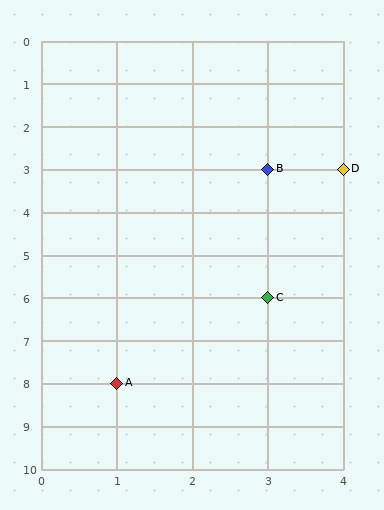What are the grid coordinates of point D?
Point D is at grid coordinates (4, 3).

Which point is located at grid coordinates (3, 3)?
Point B is at (3, 3).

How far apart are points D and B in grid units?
Points D and B are 1 column apart.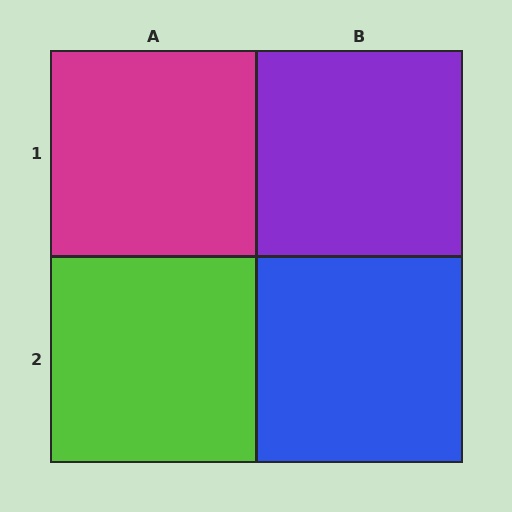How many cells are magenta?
1 cell is magenta.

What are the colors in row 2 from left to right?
Lime, blue.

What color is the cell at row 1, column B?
Purple.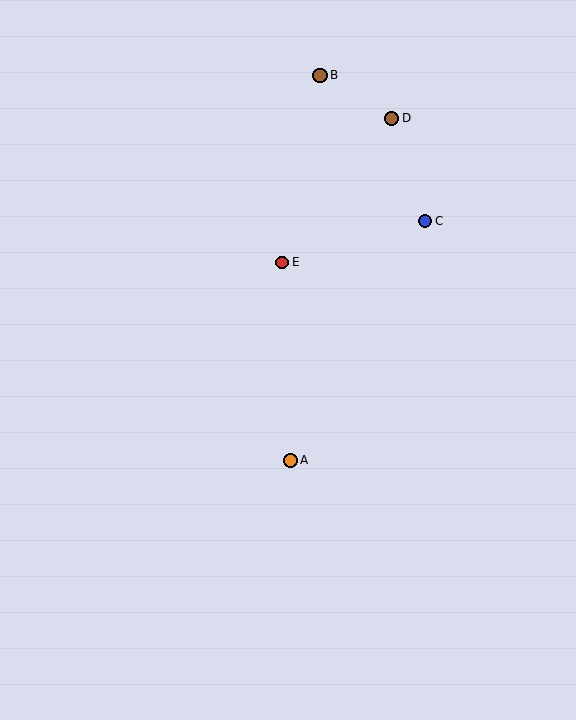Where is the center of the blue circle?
The center of the blue circle is at (425, 221).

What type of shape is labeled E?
Shape E is a red circle.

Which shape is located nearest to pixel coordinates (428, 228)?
The blue circle (labeled C) at (425, 221) is nearest to that location.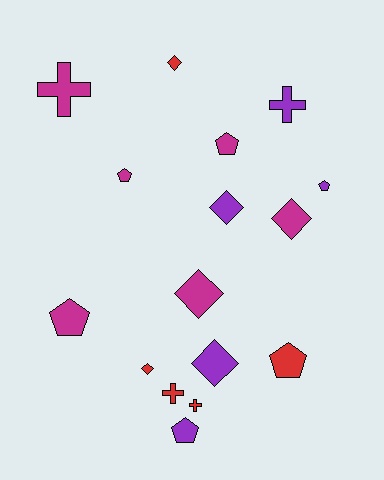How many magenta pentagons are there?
There are 3 magenta pentagons.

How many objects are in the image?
There are 16 objects.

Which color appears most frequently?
Magenta, with 6 objects.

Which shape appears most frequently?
Diamond, with 6 objects.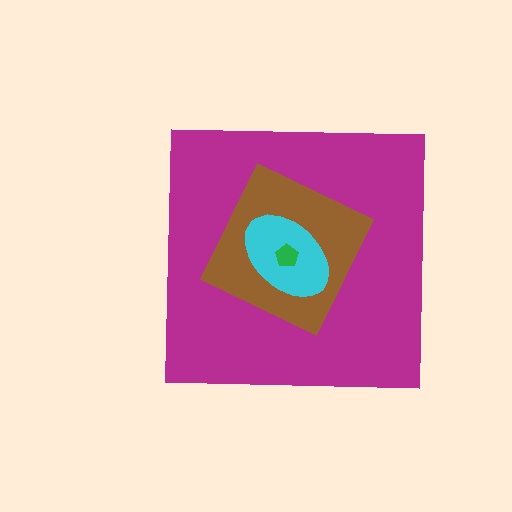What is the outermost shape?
The magenta square.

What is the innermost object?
The green pentagon.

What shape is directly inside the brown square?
The cyan ellipse.